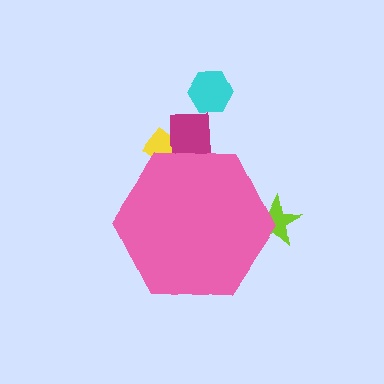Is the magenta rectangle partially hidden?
Yes, the magenta rectangle is partially hidden behind the pink hexagon.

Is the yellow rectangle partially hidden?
Yes, the yellow rectangle is partially hidden behind the pink hexagon.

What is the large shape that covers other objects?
A pink hexagon.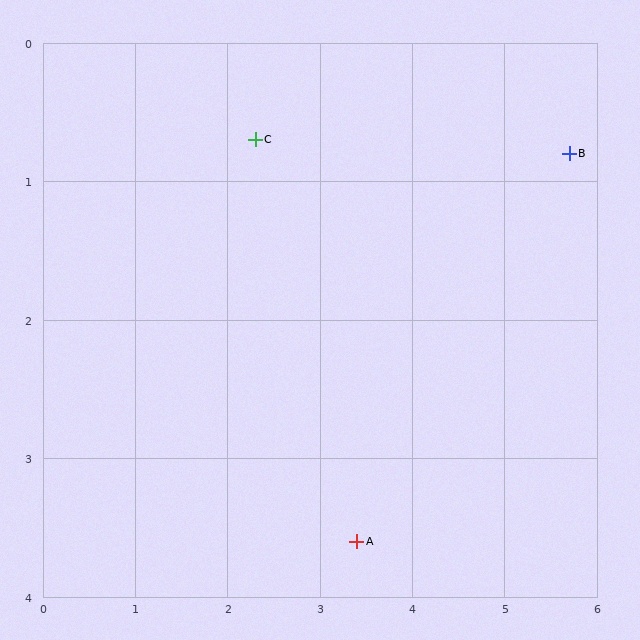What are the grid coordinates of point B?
Point B is at approximately (5.7, 0.8).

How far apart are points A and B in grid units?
Points A and B are about 3.6 grid units apart.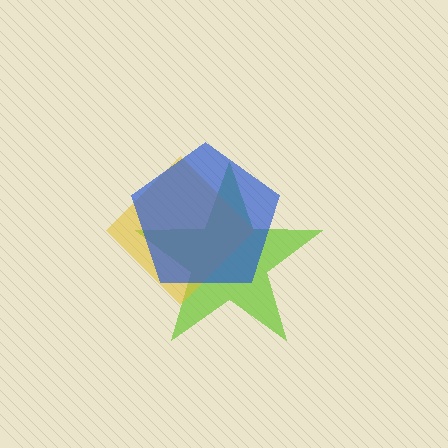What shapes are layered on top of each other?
The layered shapes are: a lime star, a yellow diamond, a blue pentagon.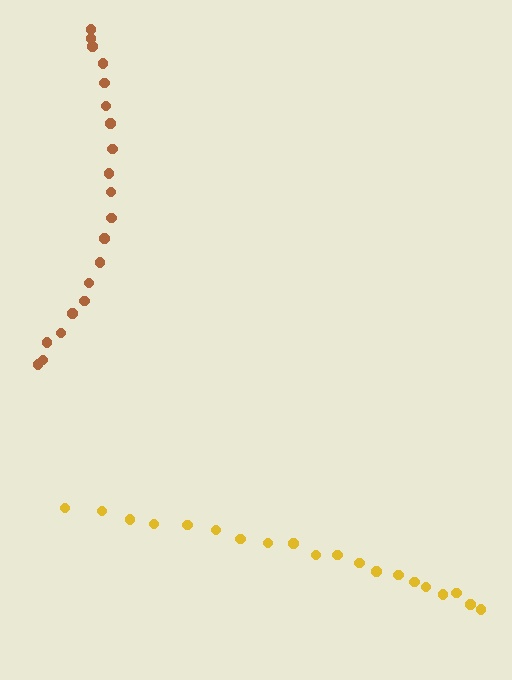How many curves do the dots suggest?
There are 2 distinct paths.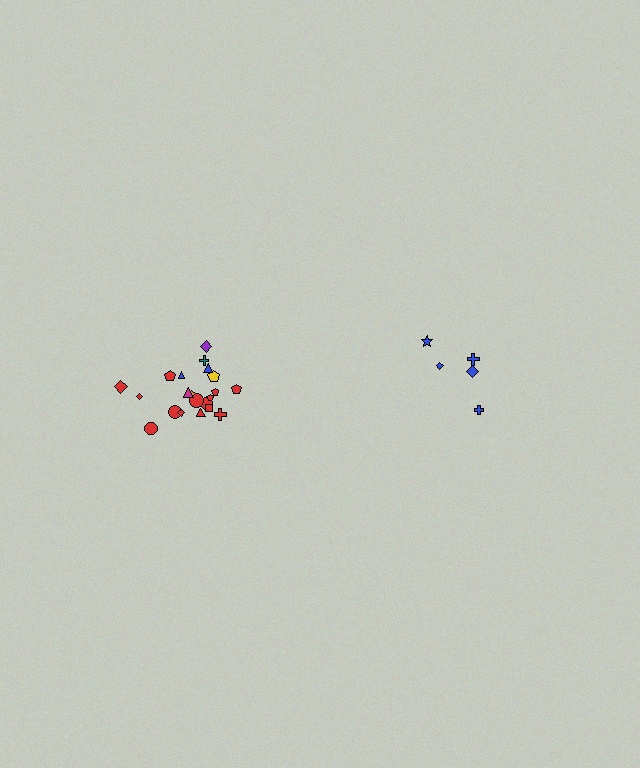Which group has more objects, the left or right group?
The left group.